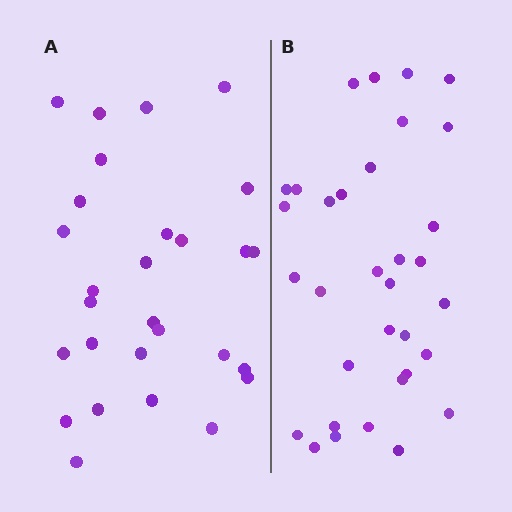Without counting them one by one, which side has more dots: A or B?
Region B (the right region) has more dots.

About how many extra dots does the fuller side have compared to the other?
Region B has about 5 more dots than region A.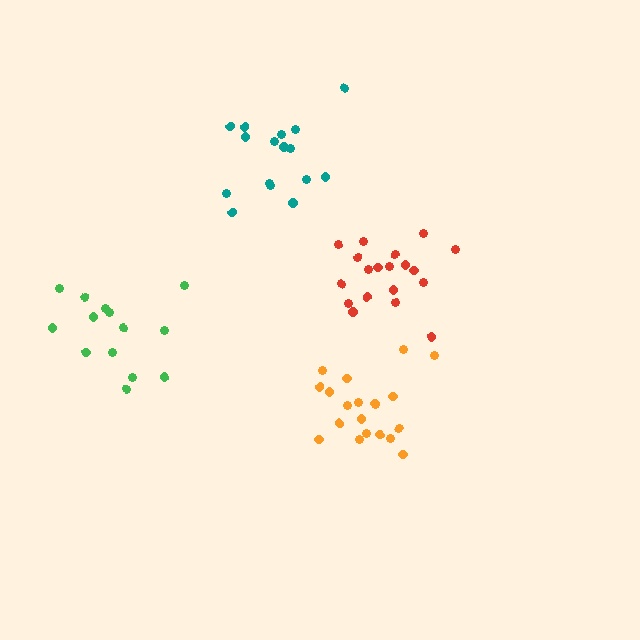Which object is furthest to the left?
The green cluster is leftmost.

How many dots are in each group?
Group 1: 20 dots, Group 2: 19 dots, Group 3: 14 dots, Group 4: 16 dots (69 total).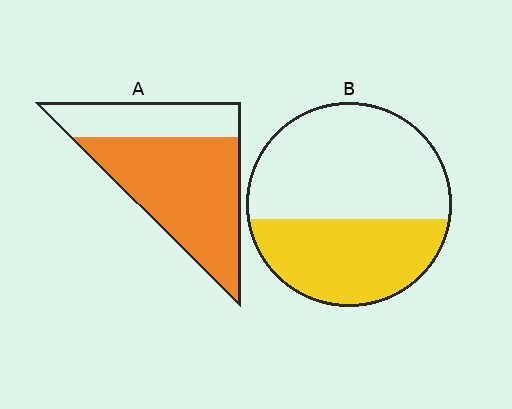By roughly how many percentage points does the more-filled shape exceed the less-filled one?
By roughly 30 percentage points (A over B).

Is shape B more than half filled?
No.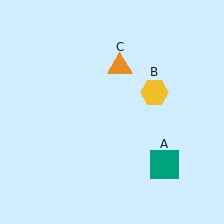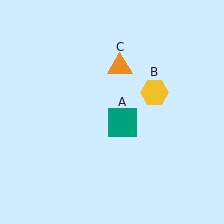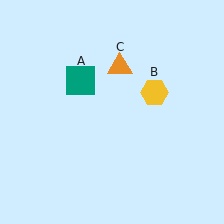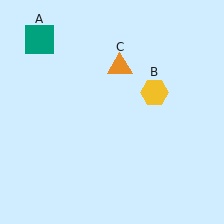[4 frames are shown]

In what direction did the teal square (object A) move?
The teal square (object A) moved up and to the left.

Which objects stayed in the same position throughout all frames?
Yellow hexagon (object B) and orange triangle (object C) remained stationary.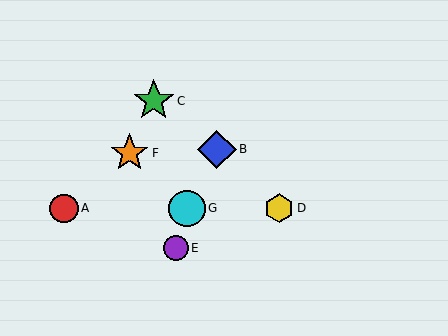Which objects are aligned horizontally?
Objects A, D, G are aligned horizontally.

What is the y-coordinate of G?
Object G is at y≈208.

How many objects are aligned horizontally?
3 objects (A, D, G) are aligned horizontally.